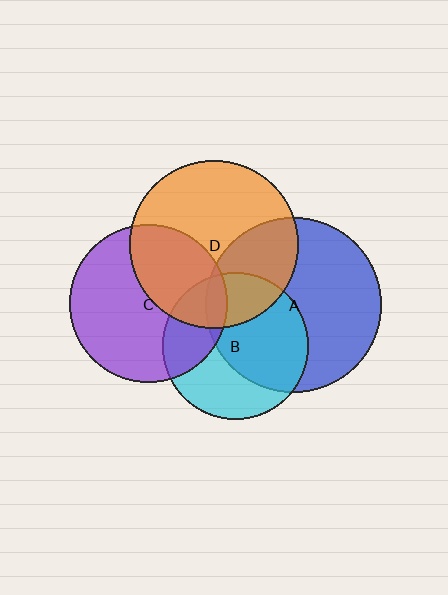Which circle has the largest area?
Circle A (blue).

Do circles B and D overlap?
Yes.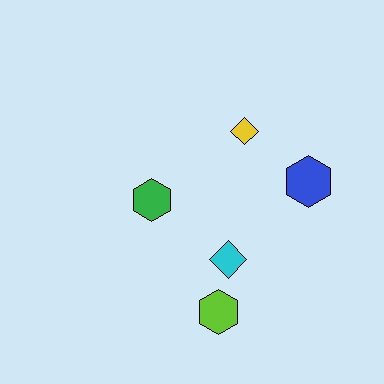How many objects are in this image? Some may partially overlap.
There are 5 objects.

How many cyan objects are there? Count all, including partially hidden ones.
There is 1 cyan object.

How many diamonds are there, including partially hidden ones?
There are 2 diamonds.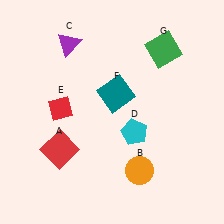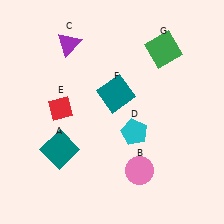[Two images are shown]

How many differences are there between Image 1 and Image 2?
There are 2 differences between the two images.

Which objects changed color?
A changed from red to teal. B changed from orange to pink.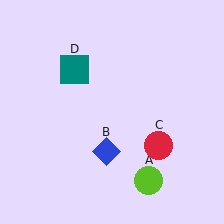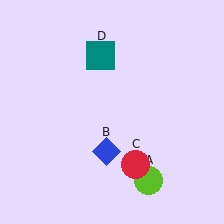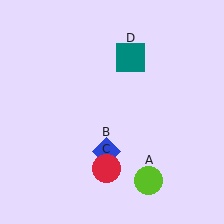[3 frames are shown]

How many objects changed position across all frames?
2 objects changed position: red circle (object C), teal square (object D).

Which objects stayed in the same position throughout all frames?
Lime circle (object A) and blue diamond (object B) remained stationary.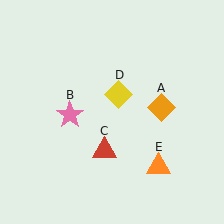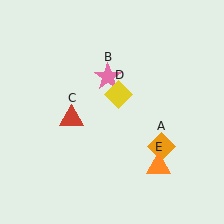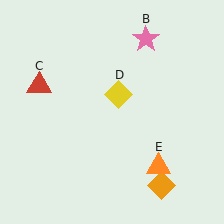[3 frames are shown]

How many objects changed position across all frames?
3 objects changed position: orange diamond (object A), pink star (object B), red triangle (object C).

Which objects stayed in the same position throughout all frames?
Yellow diamond (object D) and orange triangle (object E) remained stationary.